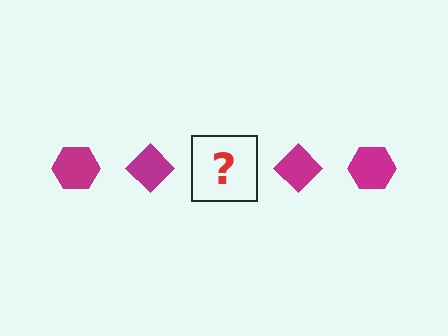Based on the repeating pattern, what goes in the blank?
The blank should be a magenta hexagon.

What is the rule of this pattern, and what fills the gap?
The rule is that the pattern cycles through hexagon, diamond shapes in magenta. The gap should be filled with a magenta hexagon.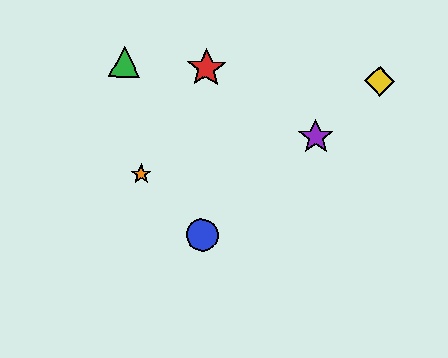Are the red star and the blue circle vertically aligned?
Yes, both are at x≈206.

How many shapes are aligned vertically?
2 shapes (the red star, the blue circle) are aligned vertically.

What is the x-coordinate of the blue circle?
The blue circle is at x≈202.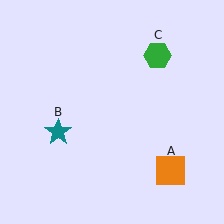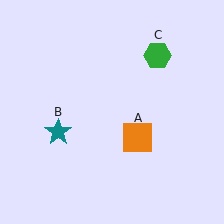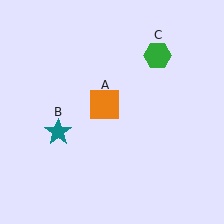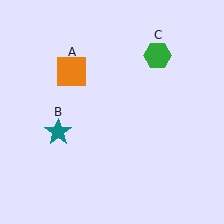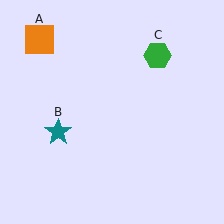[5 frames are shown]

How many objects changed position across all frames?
1 object changed position: orange square (object A).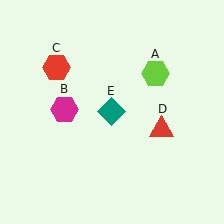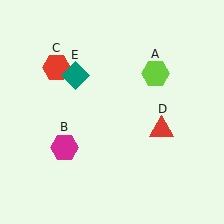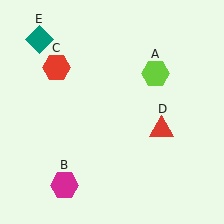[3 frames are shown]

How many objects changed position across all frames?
2 objects changed position: magenta hexagon (object B), teal diamond (object E).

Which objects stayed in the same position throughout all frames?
Lime hexagon (object A) and red hexagon (object C) and red triangle (object D) remained stationary.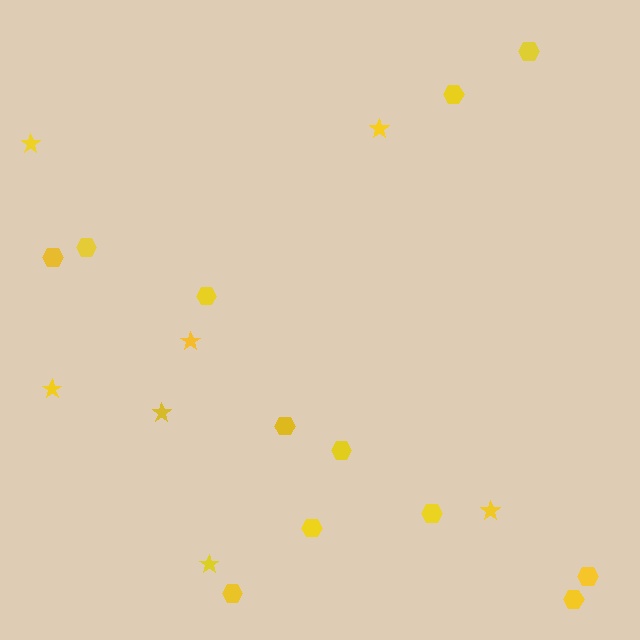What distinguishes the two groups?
There are 2 groups: one group of stars (7) and one group of hexagons (12).